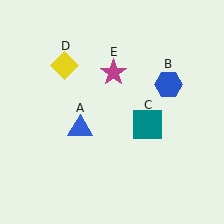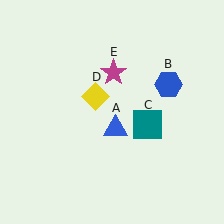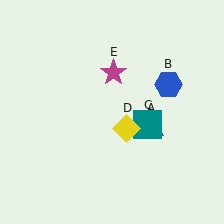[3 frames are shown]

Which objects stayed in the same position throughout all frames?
Blue hexagon (object B) and teal square (object C) and magenta star (object E) remained stationary.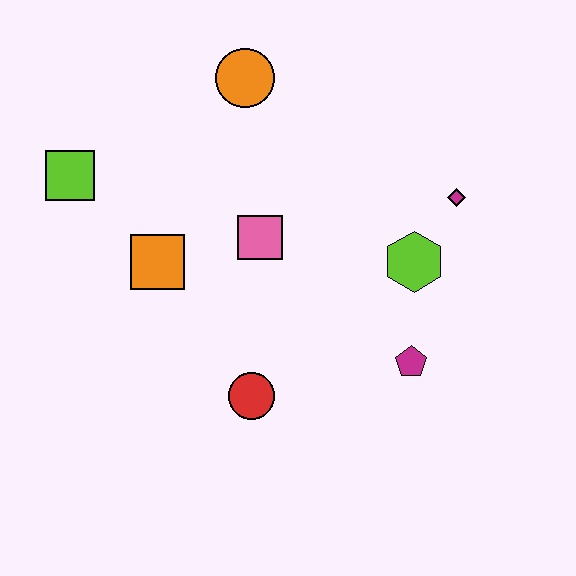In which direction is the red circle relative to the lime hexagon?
The red circle is to the left of the lime hexagon.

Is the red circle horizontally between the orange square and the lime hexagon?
Yes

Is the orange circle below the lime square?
No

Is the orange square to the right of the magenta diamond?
No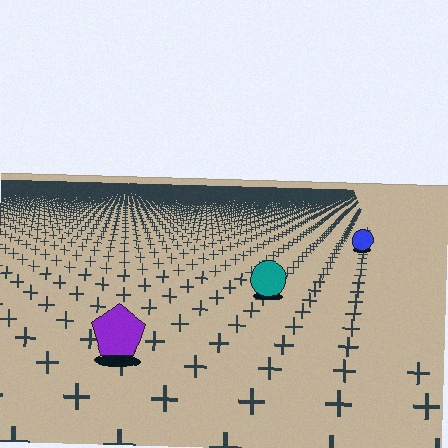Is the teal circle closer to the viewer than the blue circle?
Yes. The teal circle is closer — you can tell from the texture gradient: the ground texture is coarser near it.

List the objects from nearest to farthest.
From nearest to farthest: the purple pentagon, the teal circle, the blue circle.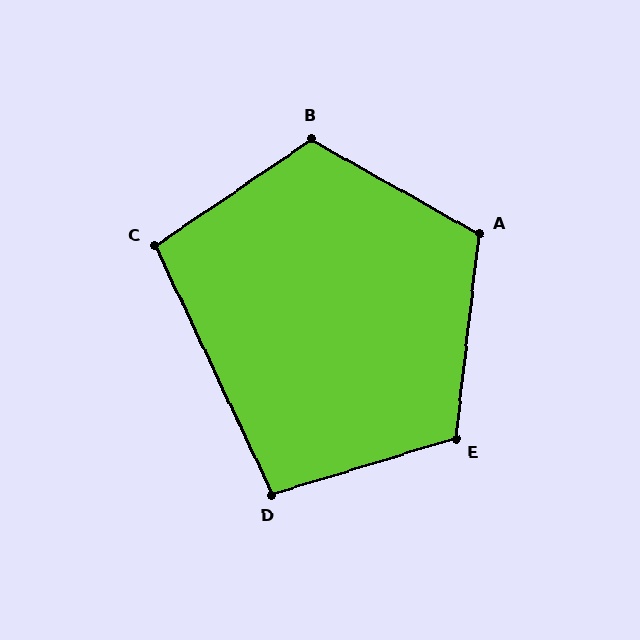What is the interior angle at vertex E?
Approximately 113 degrees (obtuse).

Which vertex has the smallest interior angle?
D, at approximately 98 degrees.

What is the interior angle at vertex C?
Approximately 99 degrees (obtuse).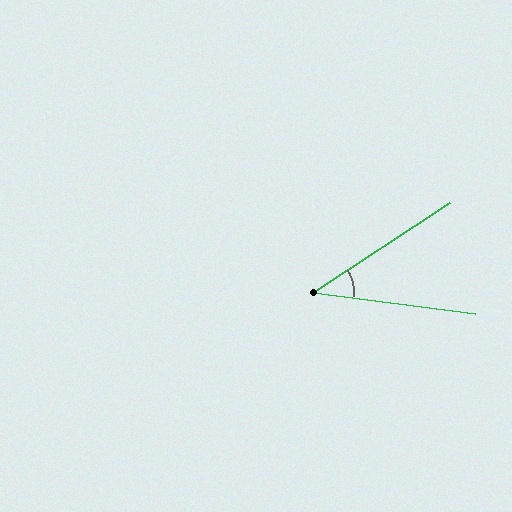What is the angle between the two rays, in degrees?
Approximately 41 degrees.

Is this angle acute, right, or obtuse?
It is acute.